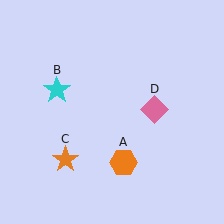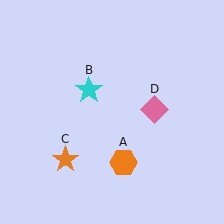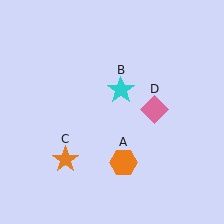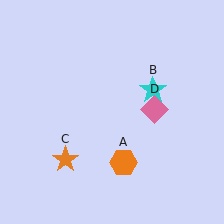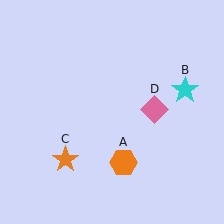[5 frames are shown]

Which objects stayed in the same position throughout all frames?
Orange hexagon (object A) and orange star (object C) and pink diamond (object D) remained stationary.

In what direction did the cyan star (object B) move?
The cyan star (object B) moved right.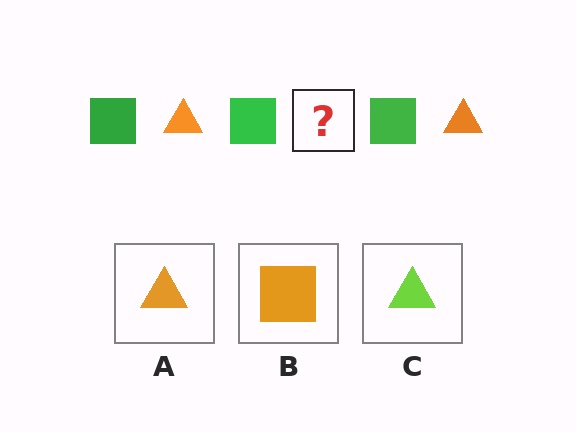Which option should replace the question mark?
Option A.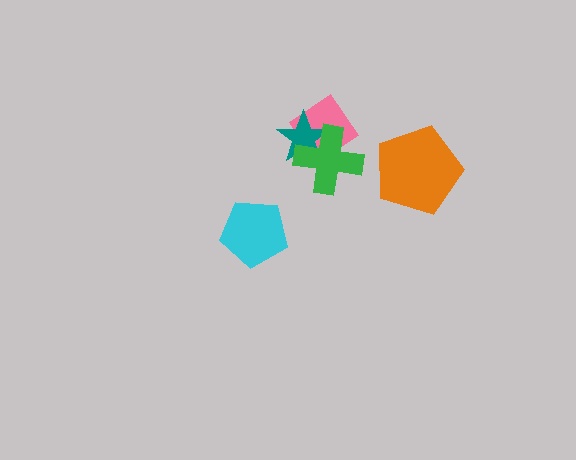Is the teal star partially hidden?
Yes, it is partially covered by another shape.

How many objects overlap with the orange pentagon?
0 objects overlap with the orange pentagon.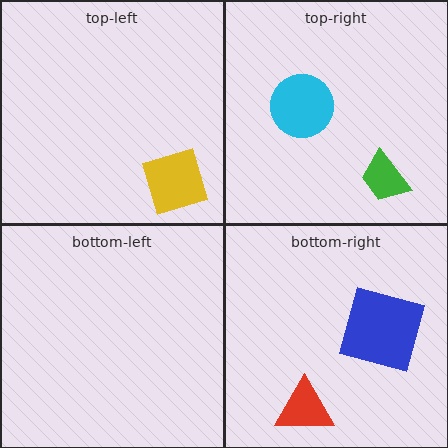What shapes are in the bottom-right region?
The red triangle, the blue square.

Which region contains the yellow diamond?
The top-left region.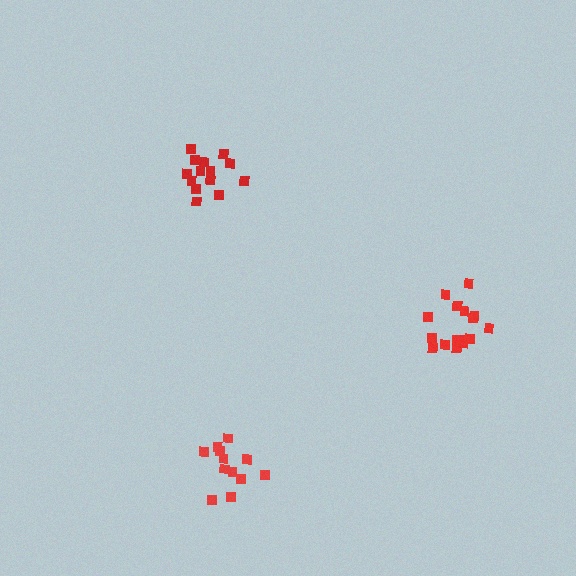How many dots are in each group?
Group 1: 16 dots, Group 2: 14 dots, Group 3: 12 dots (42 total).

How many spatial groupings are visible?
There are 3 spatial groupings.